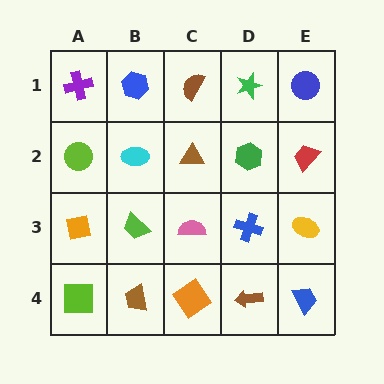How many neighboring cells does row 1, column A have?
2.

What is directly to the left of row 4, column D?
An orange diamond.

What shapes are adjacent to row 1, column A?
A lime circle (row 2, column A), a blue hexagon (row 1, column B).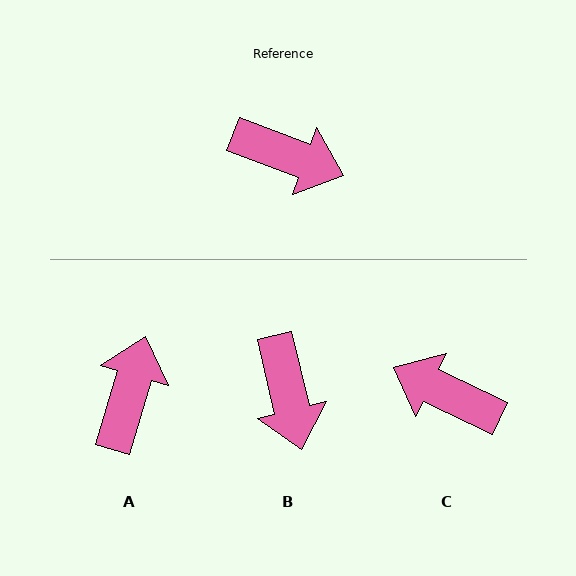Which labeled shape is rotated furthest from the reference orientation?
C, about 175 degrees away.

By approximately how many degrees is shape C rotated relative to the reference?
Approximately 175 degrees counter-clockwise.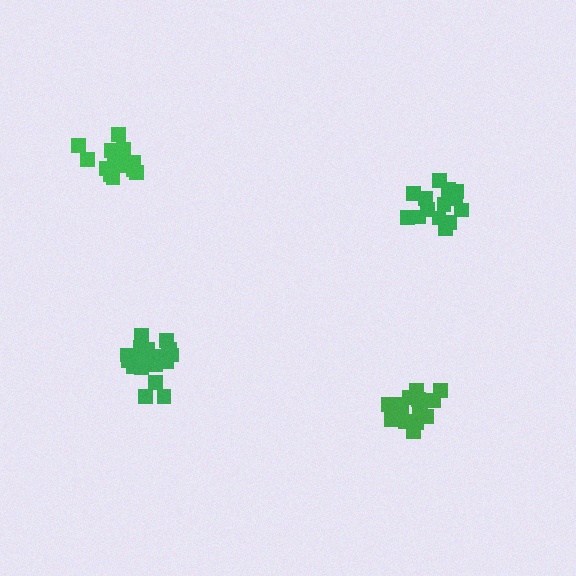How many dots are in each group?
Group 1: 20 dots, Group 2: 15 dots, Group 3: 14 dots, Group 4: 16 dots (65 total).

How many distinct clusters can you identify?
There are 4 distinct clusters.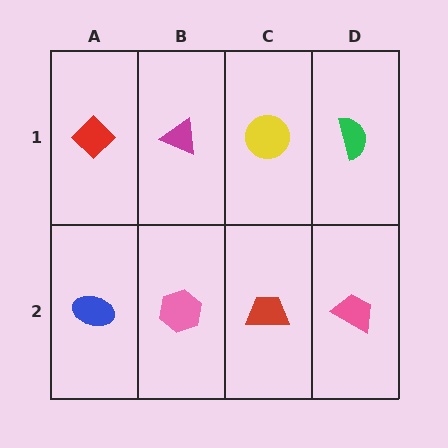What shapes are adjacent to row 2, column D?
A green semicircle (row 1, column D), a red trapezoid (row 2, column C).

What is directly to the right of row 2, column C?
A pink trapezoid.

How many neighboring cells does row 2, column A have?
2.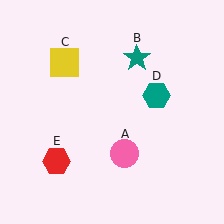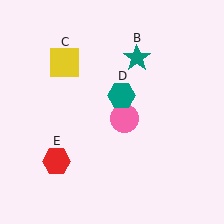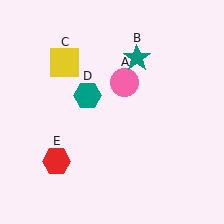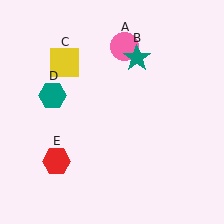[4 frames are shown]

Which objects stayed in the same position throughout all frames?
Teal star (object B) and yellow square (object C) and red hexagon (object E) remained stationary.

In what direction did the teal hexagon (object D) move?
The teal hexagon (object D) moved left.